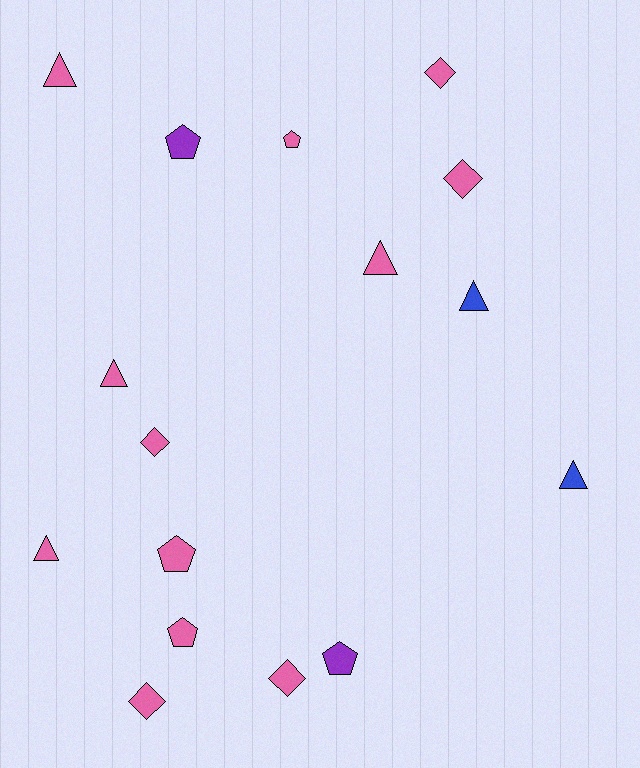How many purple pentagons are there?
There are 2 purple pentagons.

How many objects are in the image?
There are 16 objects.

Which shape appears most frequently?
Triangle, with 6 objects.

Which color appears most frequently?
Pink, with 12 objects.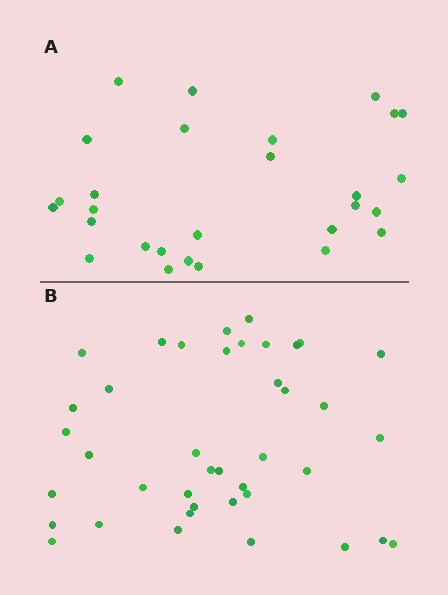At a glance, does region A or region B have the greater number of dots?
Region B (the bottom region) has more dots.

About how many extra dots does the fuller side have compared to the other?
Region B has roughly 12 or so more dots than region A.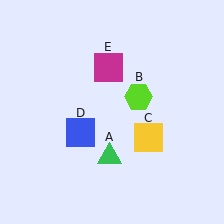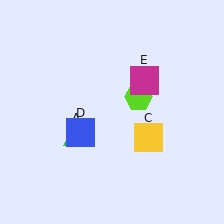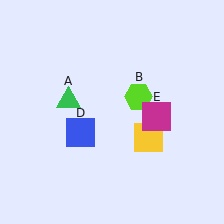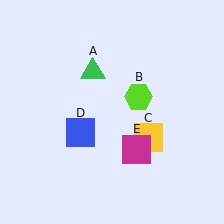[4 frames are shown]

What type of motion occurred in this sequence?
The green triangle (object A), magenta square (object E) rotated clockwise around the center of the scene.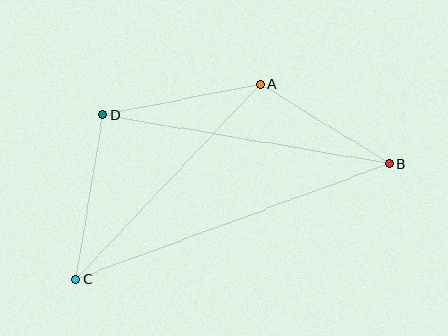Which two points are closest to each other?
Points A and B are closest to each other.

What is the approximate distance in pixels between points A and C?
The distance between A and C is approximately 268 pixels.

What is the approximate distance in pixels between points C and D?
The distance between C and D is approximately 166 pixels.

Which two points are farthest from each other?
Points B and C are farthest from each other.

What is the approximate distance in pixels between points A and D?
The distance between A and D is approximately 160 pixels.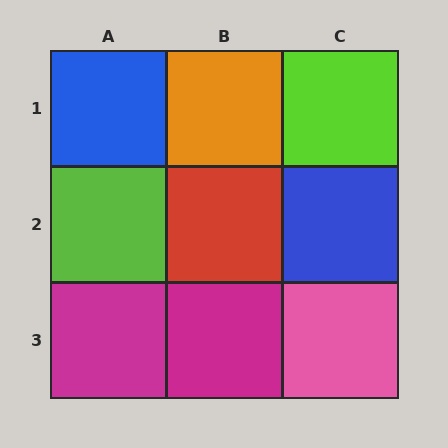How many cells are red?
1 cell is red.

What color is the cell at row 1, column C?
Lime.